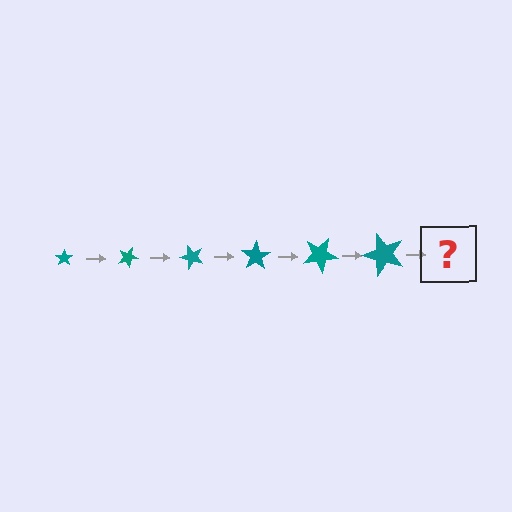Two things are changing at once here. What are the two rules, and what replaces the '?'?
The two rules are that the star grows larger each step and it rotates 25 degrees each step. The '?' should be a star, larger than the previous one and rotated 150 degrees from the start.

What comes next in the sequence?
The next element should be a star, larger than the previous one and rotated 150 degrees from the start.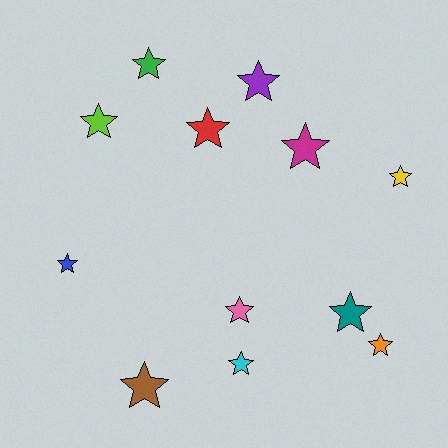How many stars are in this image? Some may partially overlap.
There are 12 stars.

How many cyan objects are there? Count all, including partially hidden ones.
There is 1 cyan object.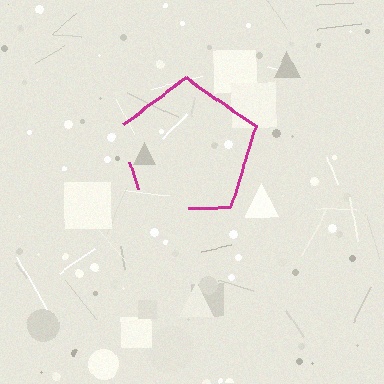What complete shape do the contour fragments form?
The contour fragments form a pentagon.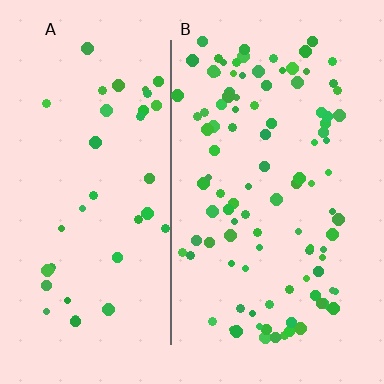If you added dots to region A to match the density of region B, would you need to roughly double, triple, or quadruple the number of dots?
Approximately triple.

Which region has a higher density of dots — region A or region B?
B (the right).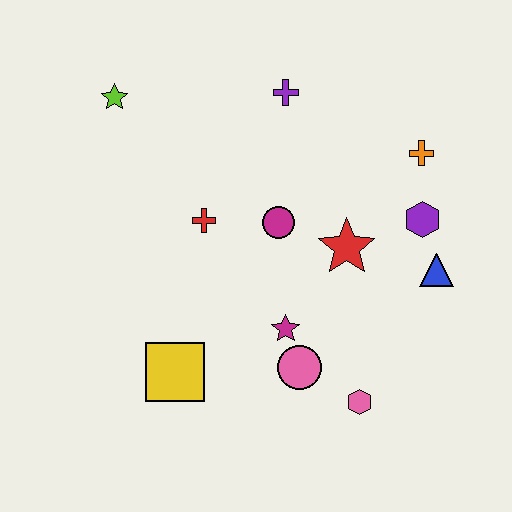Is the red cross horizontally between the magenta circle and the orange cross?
No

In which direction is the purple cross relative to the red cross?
The purple cross is above the red cross.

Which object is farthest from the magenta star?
The lime star is farthest from the magenta star.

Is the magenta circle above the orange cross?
No